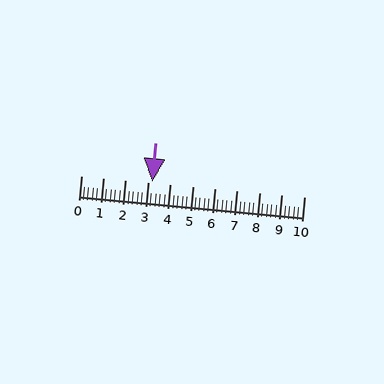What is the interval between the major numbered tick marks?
The major tick marks are spaced 1 units apart.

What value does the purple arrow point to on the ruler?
The purple arrow points to approximately 3.2.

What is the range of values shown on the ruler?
The ruler shows values from 0 to 10.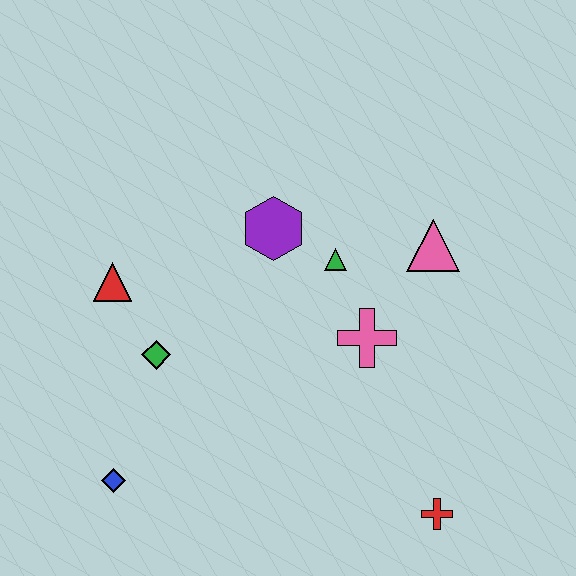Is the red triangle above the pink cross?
Yes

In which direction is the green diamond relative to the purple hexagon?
The green diamond is below the purple hexagon.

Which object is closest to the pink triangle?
The green triangle is closest to the pink triangle.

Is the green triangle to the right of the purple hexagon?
Yes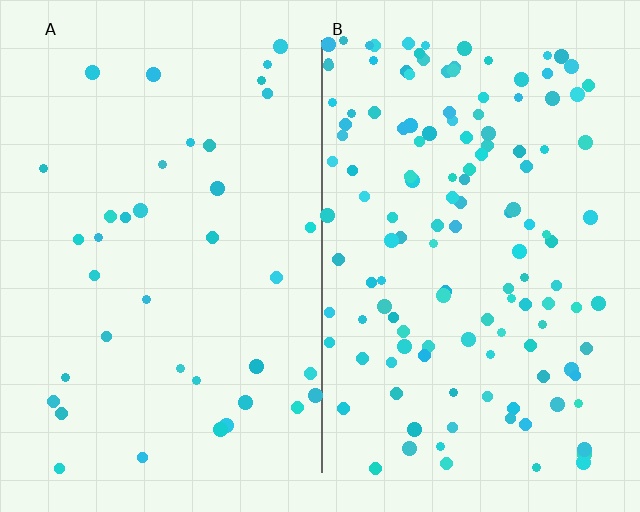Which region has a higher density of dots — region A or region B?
B (the right).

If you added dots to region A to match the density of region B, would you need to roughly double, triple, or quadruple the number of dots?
Approximately quadruple.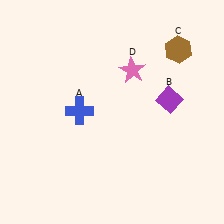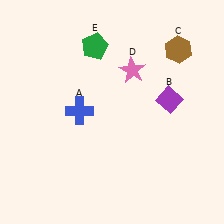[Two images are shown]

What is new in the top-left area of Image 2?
A green pentagon (E) was added in the top-left area of Image 2.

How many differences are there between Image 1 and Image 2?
There is 1 difference between the two images.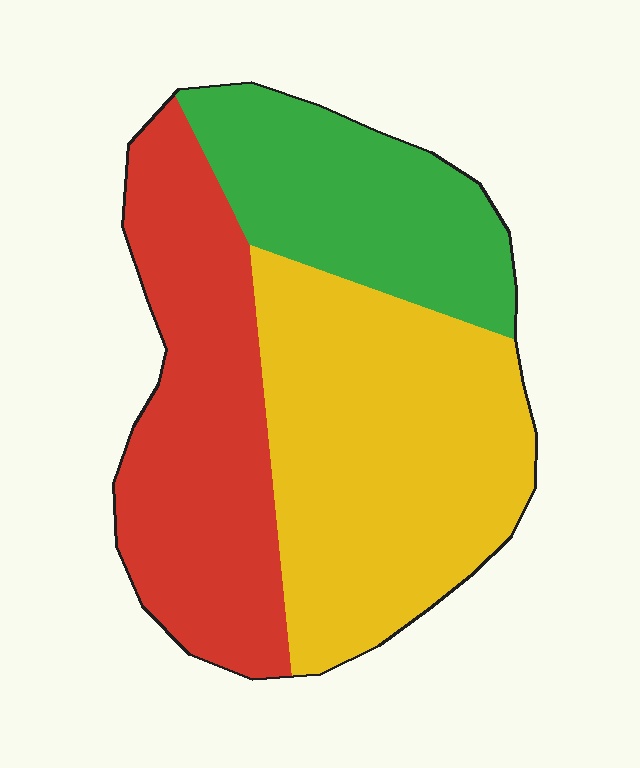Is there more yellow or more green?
Yellow.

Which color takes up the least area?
Green, at roughly 25%.